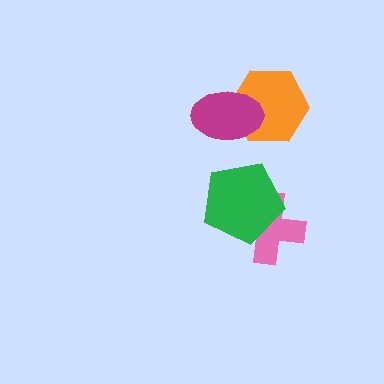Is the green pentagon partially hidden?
No, no other shape covers it.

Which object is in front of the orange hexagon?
The magenta ellipse is in front of the orange hexagon.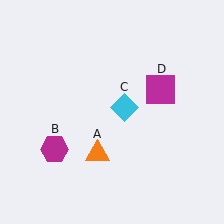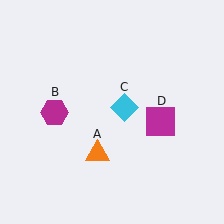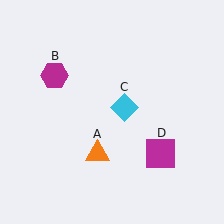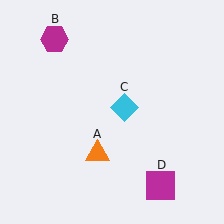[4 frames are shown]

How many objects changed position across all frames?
2 objects changed position: magenta hexagon (object B), magenta square (object D).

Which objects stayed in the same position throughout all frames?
Orange triangle (object A) and cyan diamond (object C) remained stationary.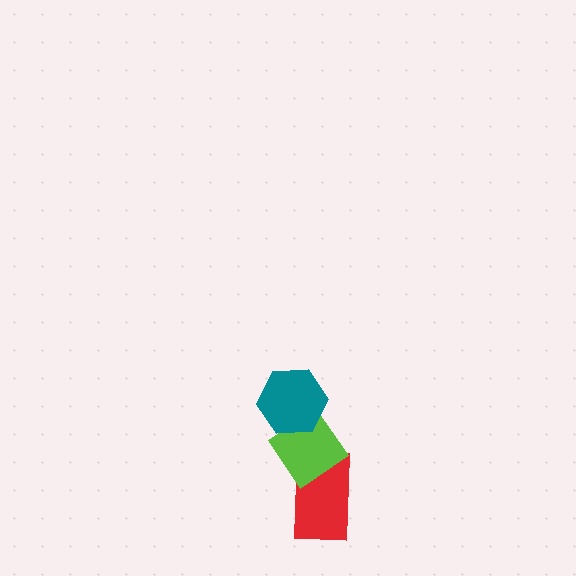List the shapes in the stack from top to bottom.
From top to bottom: the teal hexagon, the lime diamond, the red rectangle.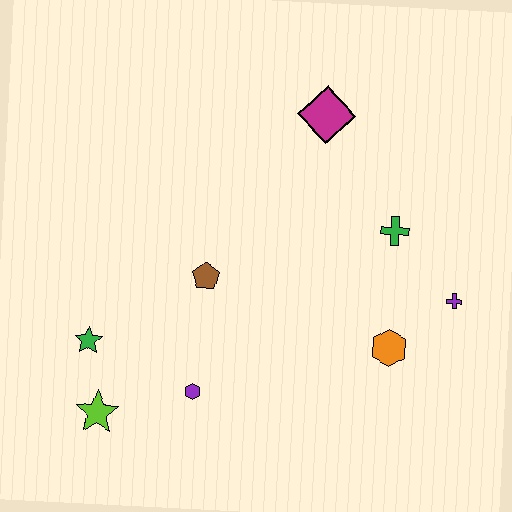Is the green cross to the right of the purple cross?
No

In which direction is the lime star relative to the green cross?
The lime star is to the left of the green cross.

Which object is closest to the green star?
The lime star is closest to the green star.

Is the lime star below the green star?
Yes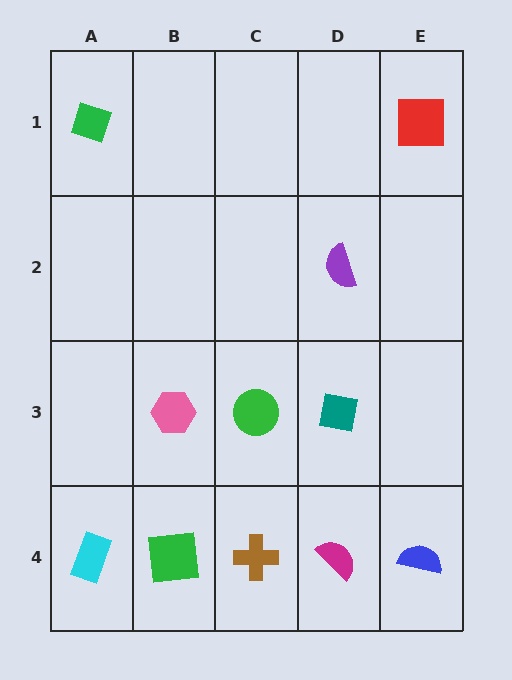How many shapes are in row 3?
3 shapes.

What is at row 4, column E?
A blue semicircle.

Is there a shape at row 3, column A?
No, that cell is empty.